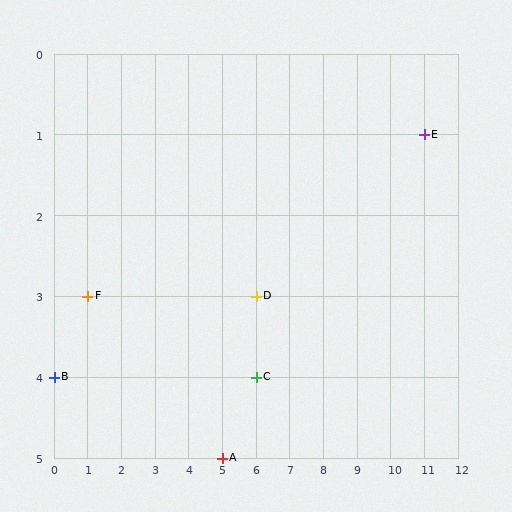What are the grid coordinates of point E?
Point E is at grid coordinates (11, 1).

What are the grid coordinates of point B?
Point B is at grid coordinates (0, 4).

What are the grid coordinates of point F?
Point F is at grid coordinates (1, 3).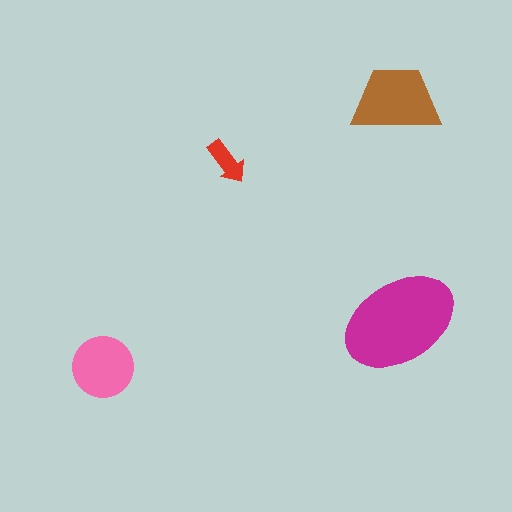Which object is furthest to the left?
The pink circle is leftmost.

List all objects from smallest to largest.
The red arrow, the pink circle, the brown trapezoid, the magenta ellipse.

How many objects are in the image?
There are 4 objects in the image.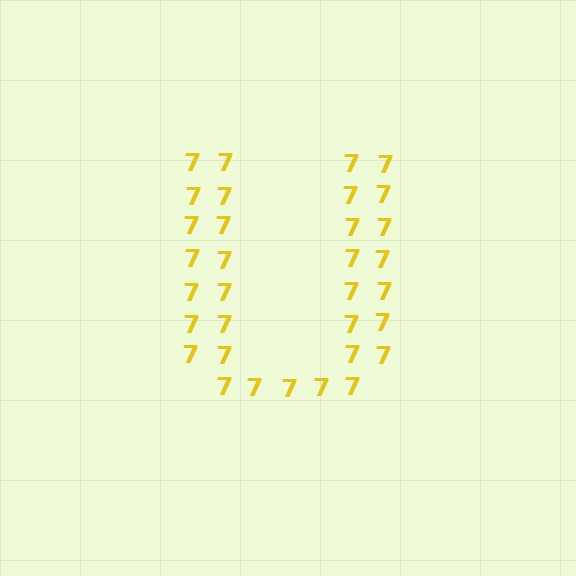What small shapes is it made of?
It is made of small digit 7's.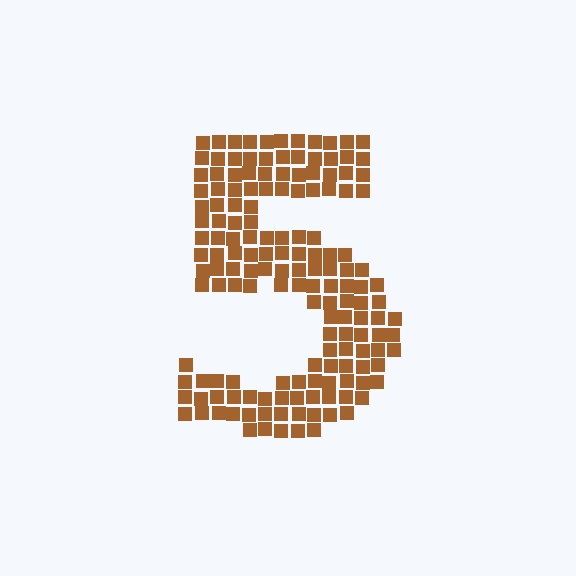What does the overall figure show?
The overall figure shows the digit 5.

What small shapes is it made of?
It is made of small squares.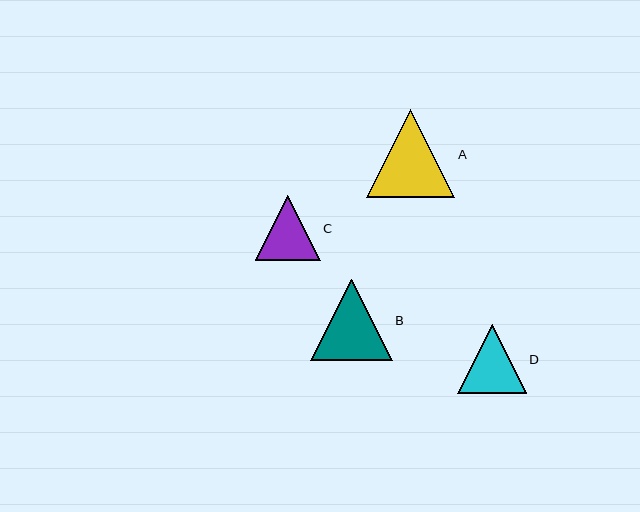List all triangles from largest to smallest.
From largest to smallest: A, B, D, C.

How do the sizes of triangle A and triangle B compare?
Triangle A and triangle B are approximately the same size.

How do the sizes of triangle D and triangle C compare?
Triangle D and triangle C are approximately the same size.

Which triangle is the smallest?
Triangle C is the smallest with a size of approximately 65 pixels.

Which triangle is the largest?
Triangle A is the largest with a size of approximately 88 pixels.